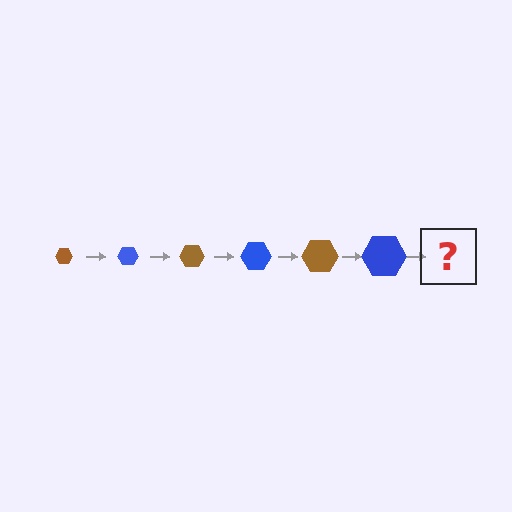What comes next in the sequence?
The next element should be a brown hexagon, larger than the previous one.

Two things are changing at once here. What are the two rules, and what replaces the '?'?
The two rules are that the hexagon grows larger each step and the color cycles through brown and blue. The '?' should be a brown hexagon, larger than the previous one.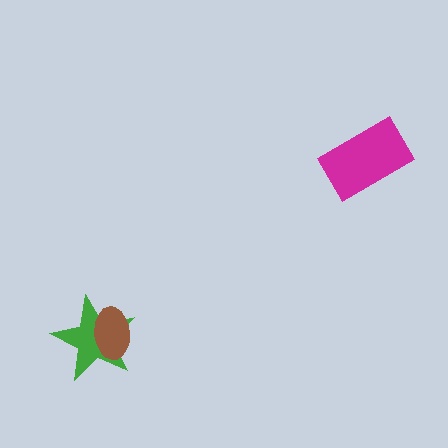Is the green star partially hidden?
Yes, it is partially covered by another shape.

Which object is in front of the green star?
The brown ellipse is in front of the green star.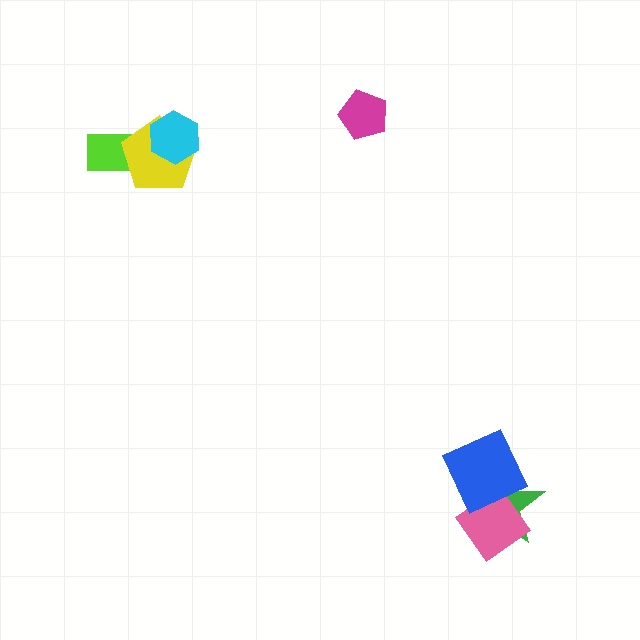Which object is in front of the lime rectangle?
The yellow pentagon is in front of the lime rectangle.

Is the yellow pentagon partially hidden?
Yes, it is partially covered by another shape.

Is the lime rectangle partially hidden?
Yes, it is partially covered by another shape.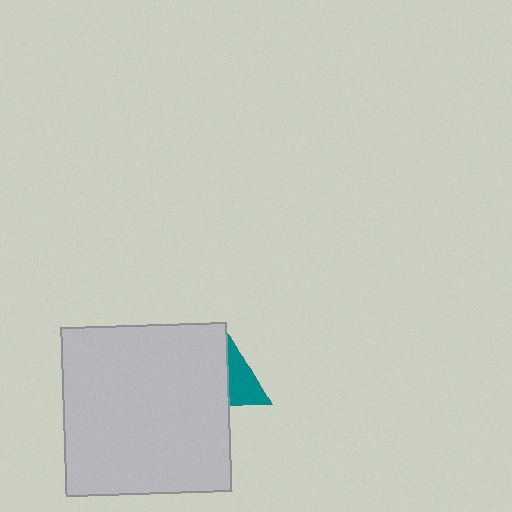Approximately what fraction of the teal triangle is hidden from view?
Roughly 56% of the teal triangle is hidden behind the light gray rectangle.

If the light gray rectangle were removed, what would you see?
You would see the complete teal triangle.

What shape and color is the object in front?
The object in front is a light gray rectangle.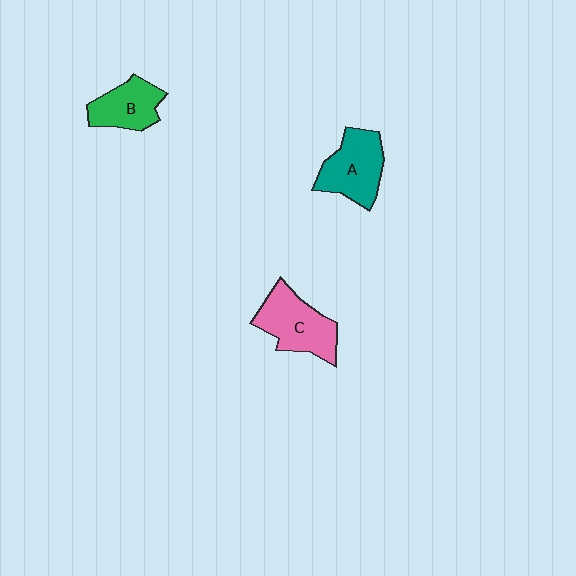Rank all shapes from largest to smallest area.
From largest to smallest: C (pink), A (teal), B (green).